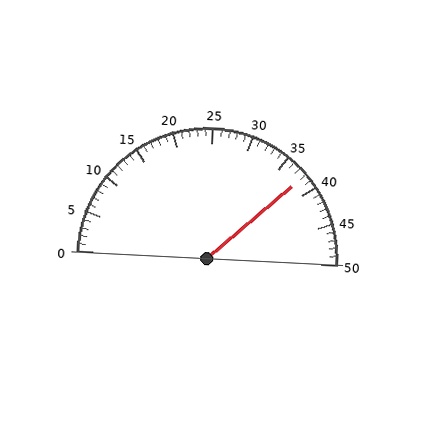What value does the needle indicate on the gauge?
The needle indicates approximately 38.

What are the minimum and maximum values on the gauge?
The gauge ranges from 0 to 50.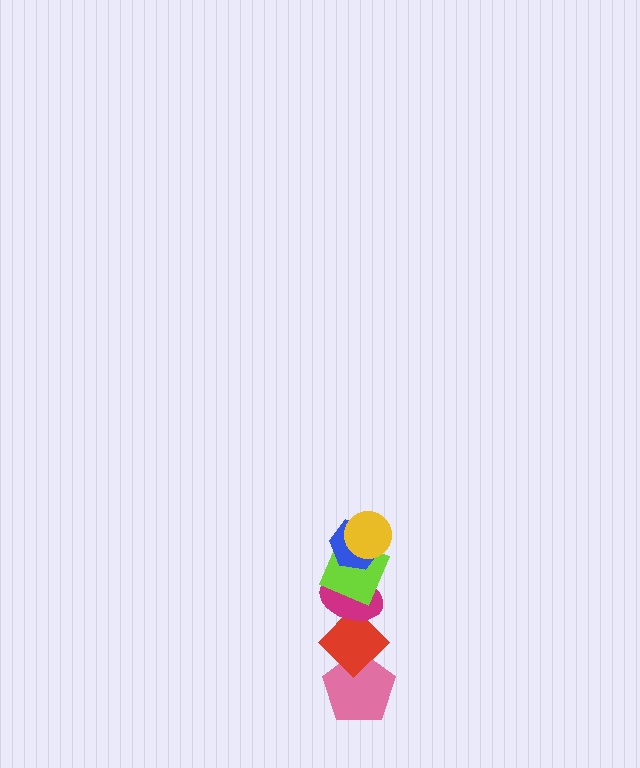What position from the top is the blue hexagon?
The blue hexagon is 2nd from the top.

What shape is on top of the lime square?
The blue hexagon is on top of the lime square.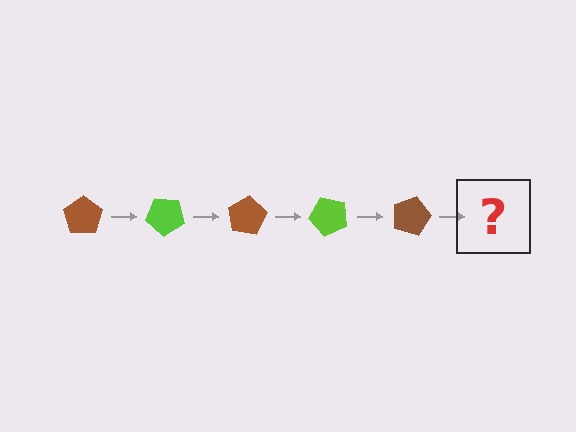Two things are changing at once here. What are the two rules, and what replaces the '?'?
The two rules are that it rotates 40 degrees each step and the color cycles through brown and lime. The '?' should be a lime pentagon, rotated 200 degrees from the start.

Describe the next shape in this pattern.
It should be a lime pentagon, rotated 200 degrees from the start.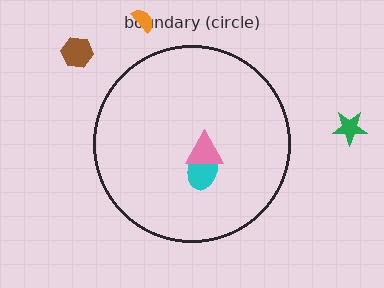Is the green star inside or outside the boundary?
Outside.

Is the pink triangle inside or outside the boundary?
Inside.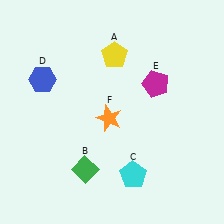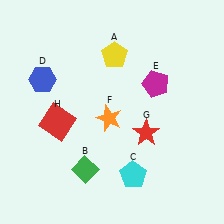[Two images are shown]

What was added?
A red star (G), a red square (H) were added in Image 2.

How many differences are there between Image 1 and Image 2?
There are 2 differences between the two images.